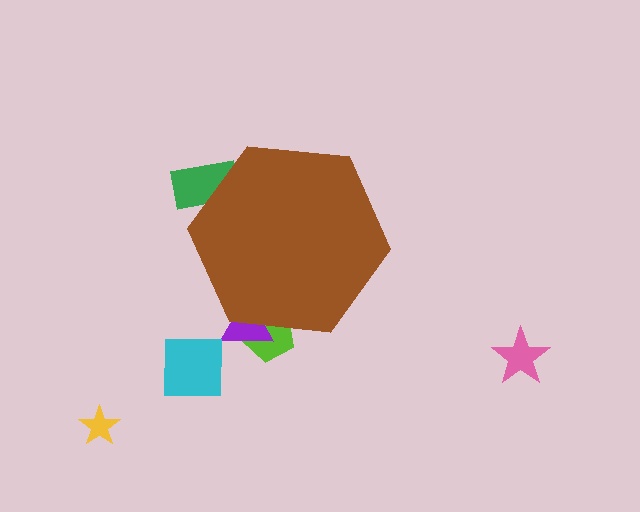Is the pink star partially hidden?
No, the pink star is fully visible.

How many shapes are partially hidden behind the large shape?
3 shapes are partially hidden.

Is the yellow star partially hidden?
No, the yellow star is fully visible.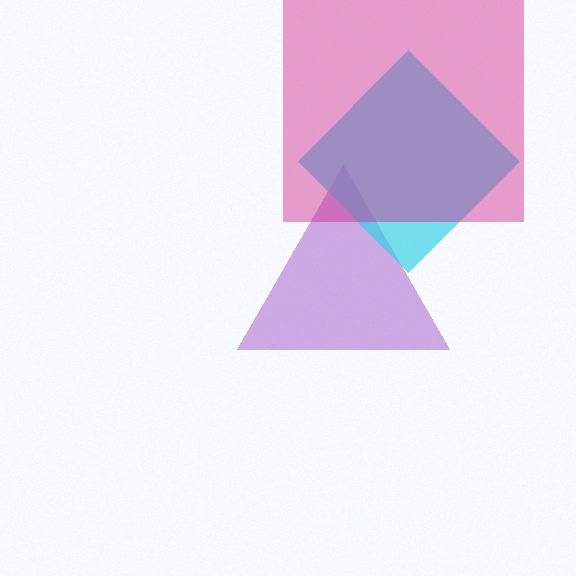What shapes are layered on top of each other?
The layered shapes are: a purple triangle, a cyan diamond, a magenta square.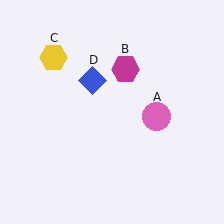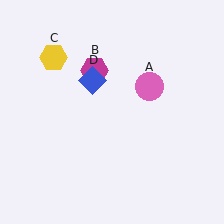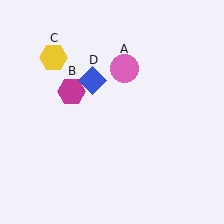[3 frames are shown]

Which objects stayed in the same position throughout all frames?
Yellow hexagon (object C) and blue diamond (object D) remained stationary.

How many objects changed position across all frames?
2 objects changed position: pink circle (object A), magenta hexagon (object B).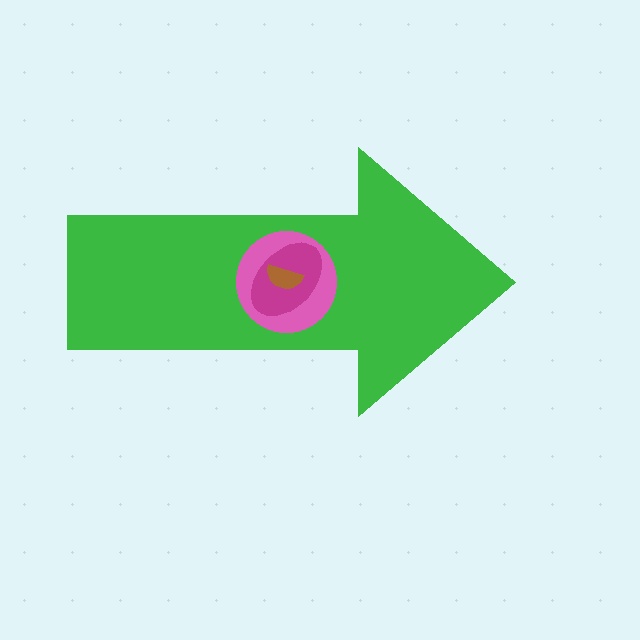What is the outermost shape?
The green arrow.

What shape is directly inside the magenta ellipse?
The brown semicircle.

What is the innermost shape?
The brown semicircle.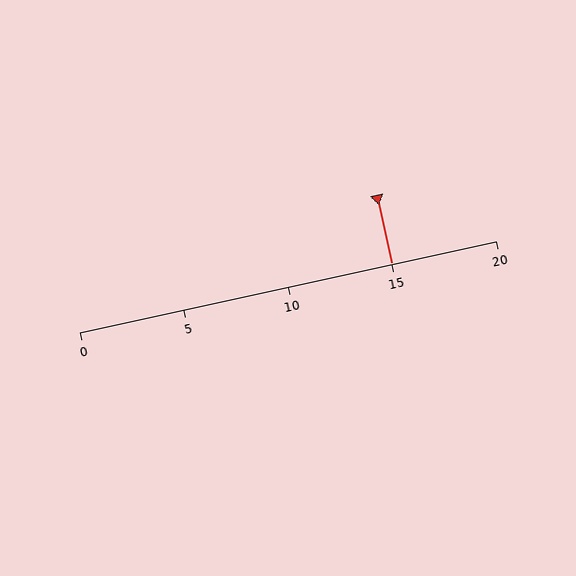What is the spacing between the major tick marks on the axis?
The major ticks are spaced 5 apart.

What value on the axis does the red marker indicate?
The marker indicates approximately 15.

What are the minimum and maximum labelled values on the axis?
The axis runs from 0 to 20.